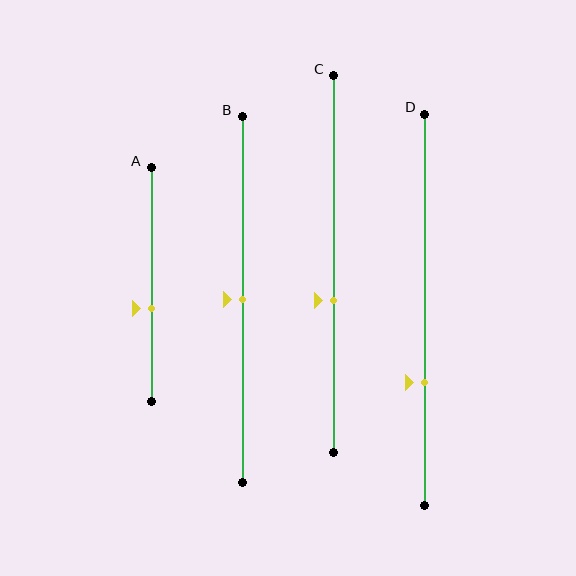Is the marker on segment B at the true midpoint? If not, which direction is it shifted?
Yes, the marker on segment B is at the true midpoint.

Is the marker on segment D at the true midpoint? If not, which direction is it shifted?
No, the marker on segment D is shifted downward by about 19% of the segment length.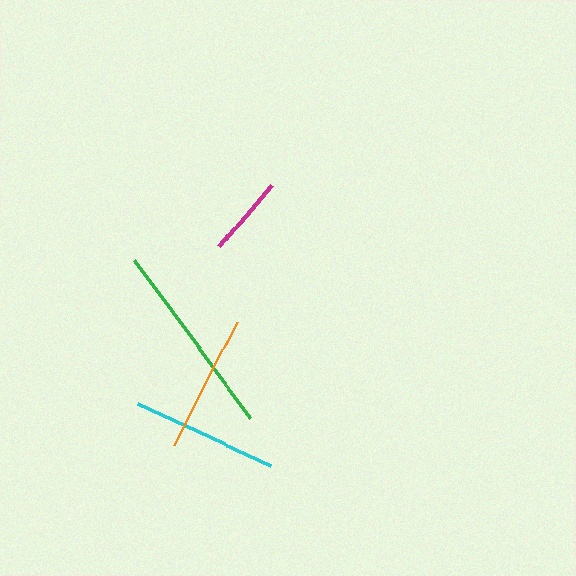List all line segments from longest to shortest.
From longest to shortest: green, cyan, orange, magenta.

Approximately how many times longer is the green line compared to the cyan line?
The green line is approximately 1.3 times the length of the cyan line.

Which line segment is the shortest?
The magenta line is the shortest at approximately 81 pixels.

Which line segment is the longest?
The green line is the longest at approximately 195 pixels.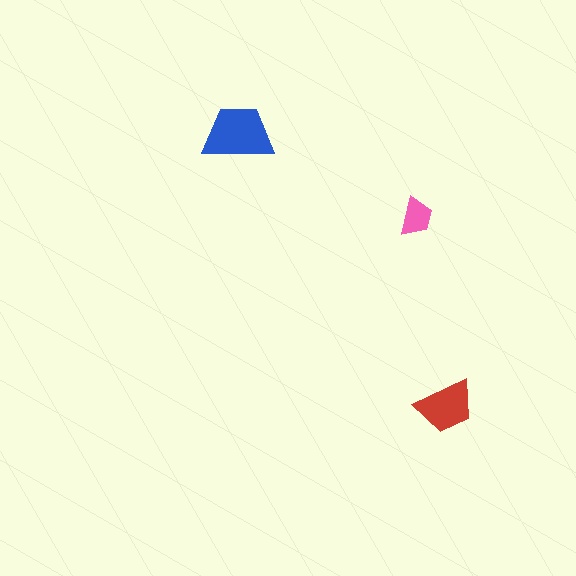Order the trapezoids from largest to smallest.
the blue one, the red one, the pink one.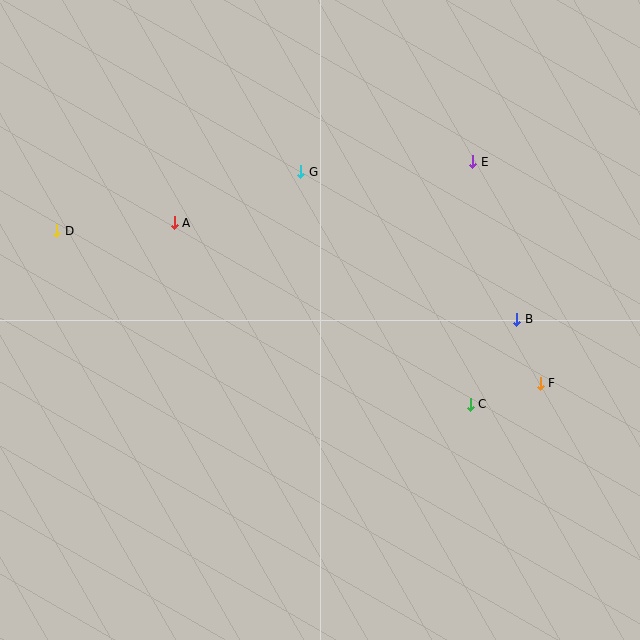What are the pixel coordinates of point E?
Point E is at (473, 162).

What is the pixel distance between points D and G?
The distance between D and G is 251 pixels.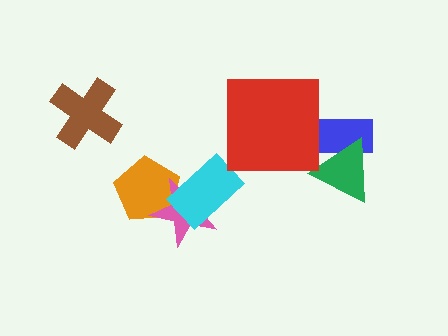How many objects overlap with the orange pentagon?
2 objects overlap with the orange pentagon.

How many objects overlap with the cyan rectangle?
2 objects overlap with the cyan rectangle.